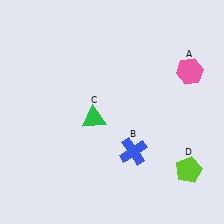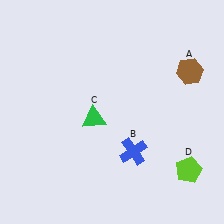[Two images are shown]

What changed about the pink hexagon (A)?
In Image 1, A is pink. In Image 2, it changed to brown.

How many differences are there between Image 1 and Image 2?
There is 1 difference between the two images.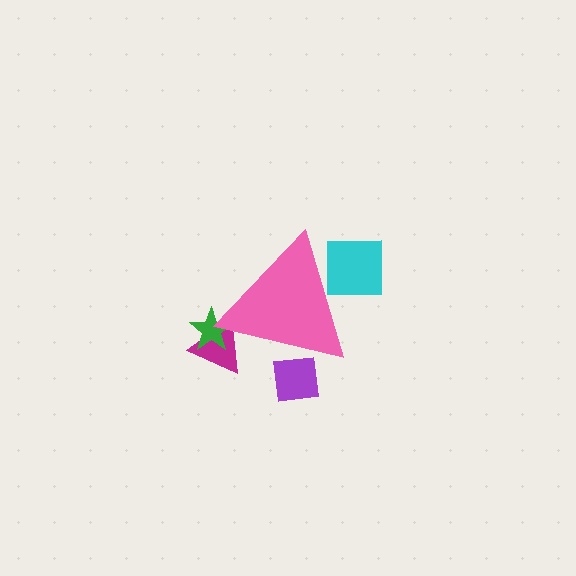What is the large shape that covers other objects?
A pink triangle.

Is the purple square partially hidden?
Yes, the purple square is partially hidden behind the pink triangle.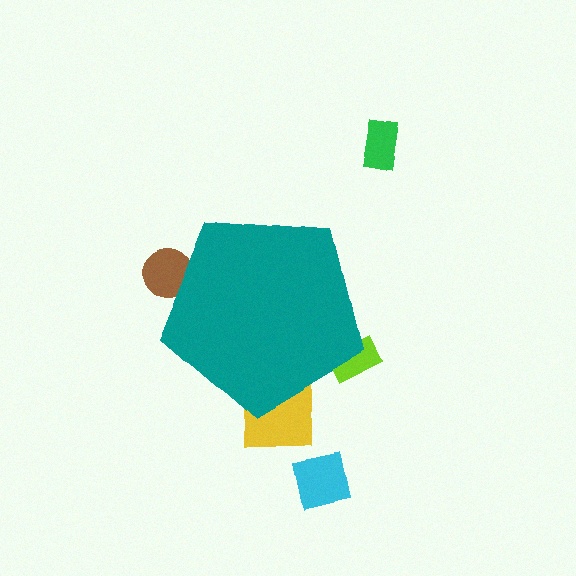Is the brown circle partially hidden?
Yes, the brown circle is partially hidden behind the teal pentagon.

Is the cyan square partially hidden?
No, the cyan square is fully visible.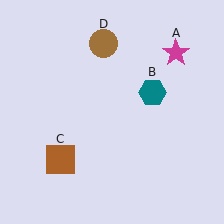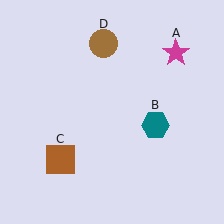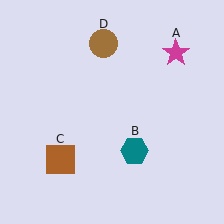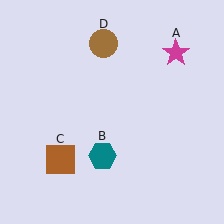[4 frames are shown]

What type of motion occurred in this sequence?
The teal hexagon (object B) rotated clockwise around the center of the scene.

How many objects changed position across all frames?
1 object changed position: teal hexagon (object B).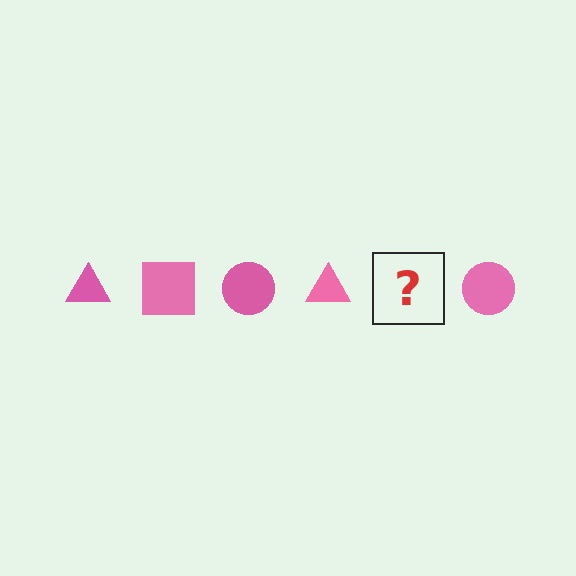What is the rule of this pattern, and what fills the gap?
The rule is that the pattern cycles through triangle, square, circle shapes in pink. The gap should be filled with a pink square.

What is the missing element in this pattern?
The missing element is a pink square.